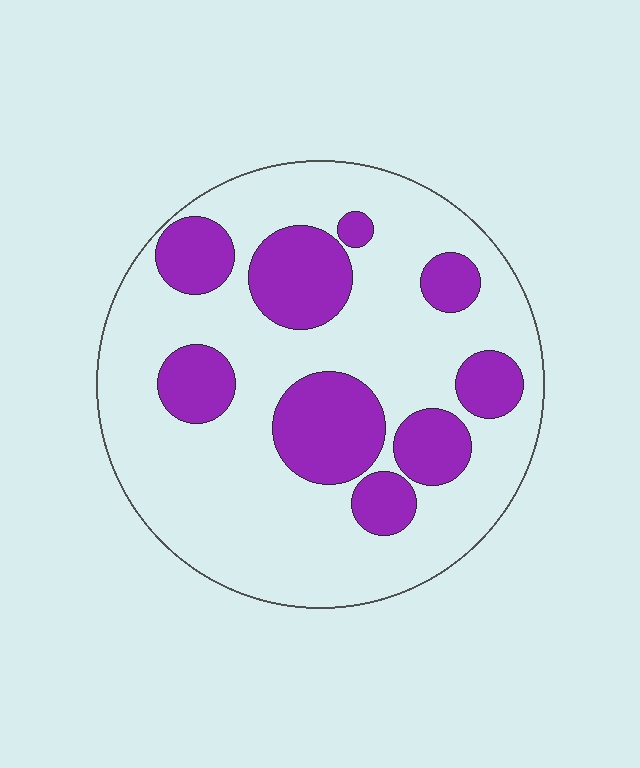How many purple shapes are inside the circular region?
9.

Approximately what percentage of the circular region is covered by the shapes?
Approximately 30%.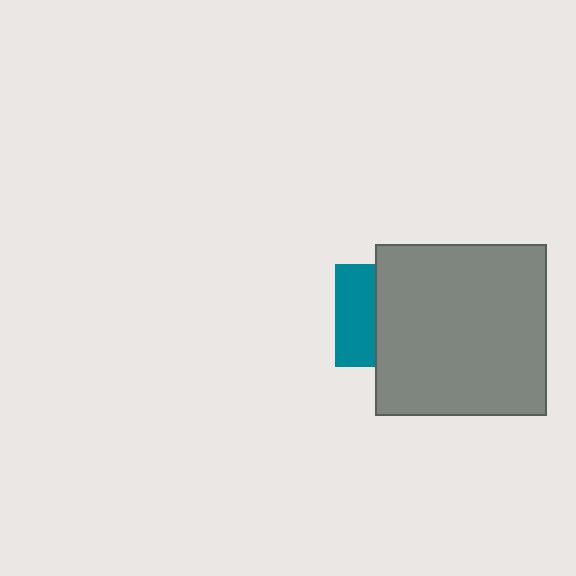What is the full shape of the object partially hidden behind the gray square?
The partially hidden object is a teal square.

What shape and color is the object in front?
The object in front is a gray square.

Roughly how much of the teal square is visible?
A small part of it is visible (roughly 39%).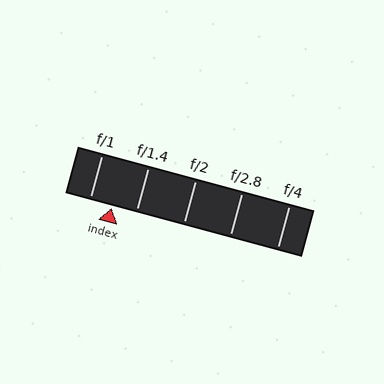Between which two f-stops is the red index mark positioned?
The index mark is between f/1 and f/1.4.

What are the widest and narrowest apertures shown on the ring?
The widest aperture shown is f/1 and the narrowest is f/4.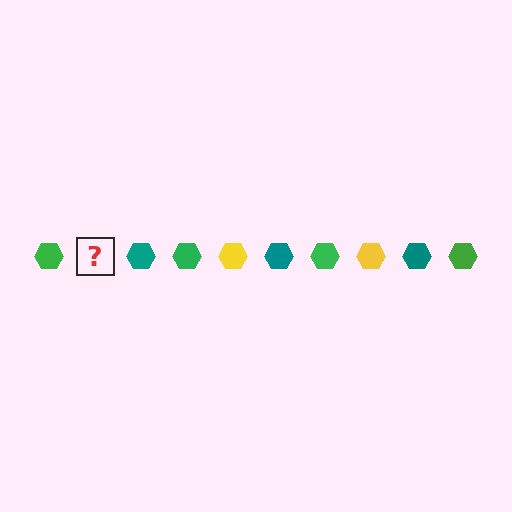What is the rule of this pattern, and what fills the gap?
The rule is that the pattern cycles through green, yellow, teal hexagons. The gap should be filled with a yellow hexagon.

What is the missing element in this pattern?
The missing element is a yellow hexagon.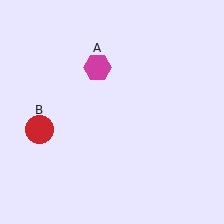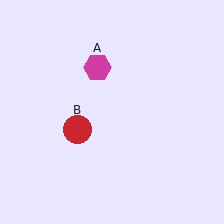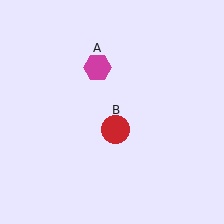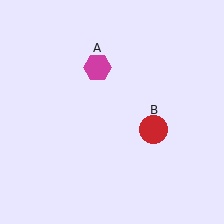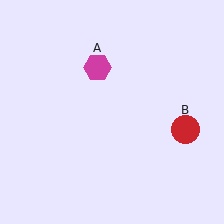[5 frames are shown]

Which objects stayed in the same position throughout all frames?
Magenta hexagon (object A) remained stationary.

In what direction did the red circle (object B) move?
The red circle (object B) moved right.